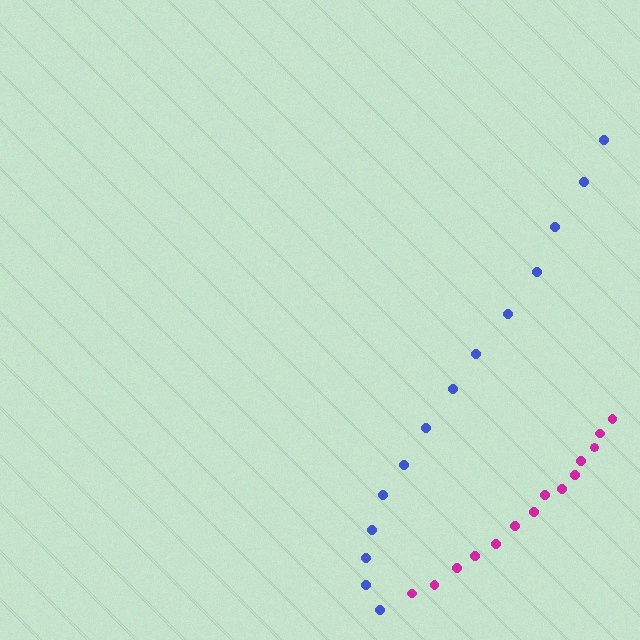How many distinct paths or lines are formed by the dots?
There are 2 distinct paths.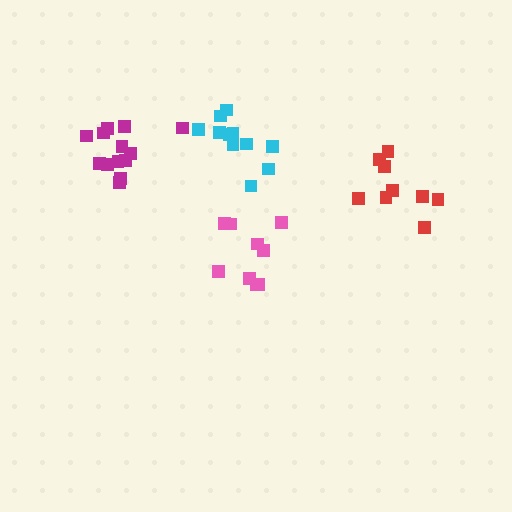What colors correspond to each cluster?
The clusters are colored: cyan, pink, magenta, red.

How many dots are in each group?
Group 1: 11 dots, Group 2: 9 dots, Group 3: 13 dots, Group 4: 9 dots (42 total).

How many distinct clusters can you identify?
There are 4 distinct clusters.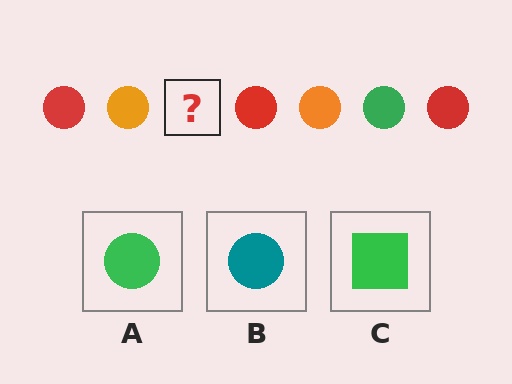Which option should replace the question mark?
Option A.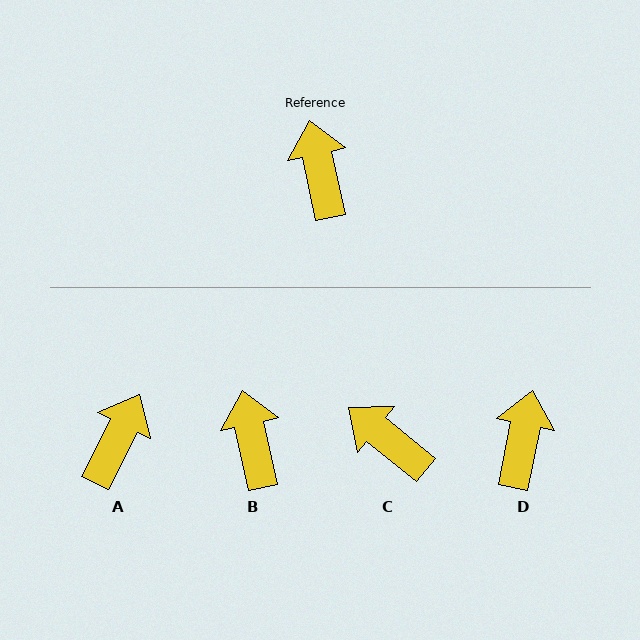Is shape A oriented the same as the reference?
No, it is off by about 39 degrees.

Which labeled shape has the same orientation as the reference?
B.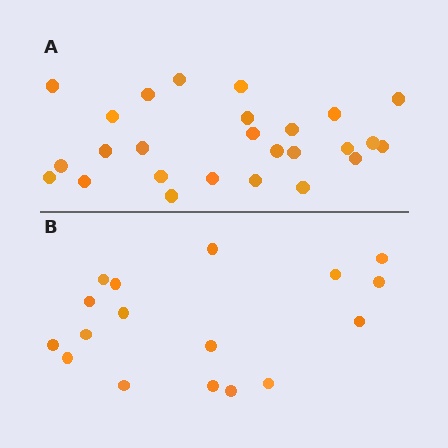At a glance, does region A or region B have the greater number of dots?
Region A (the top region) has more dots.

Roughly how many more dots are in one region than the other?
Region A has roughly 8 or so more dots than region B.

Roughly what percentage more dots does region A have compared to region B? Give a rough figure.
About 55% more.